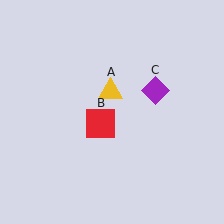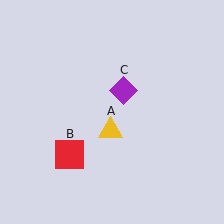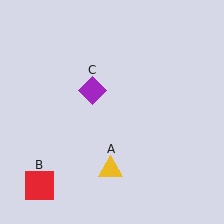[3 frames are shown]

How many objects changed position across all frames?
3 objects changed position: yellow triangle (object A), red square (object B), purple diamond (object C).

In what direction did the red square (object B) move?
The red square (object B) moved down and to the left.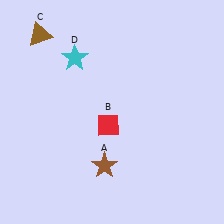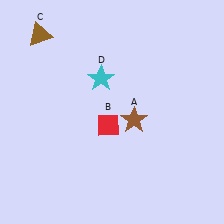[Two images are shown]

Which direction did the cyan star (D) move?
The cyan star (D) moved right.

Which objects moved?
The objects that moved are: the brown star (A), the cyan star (D).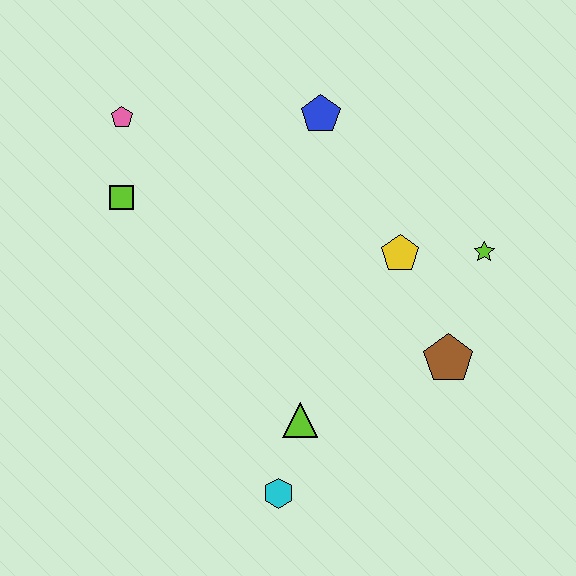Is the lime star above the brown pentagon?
Yes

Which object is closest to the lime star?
The yellow pentagon is closest to the lime star.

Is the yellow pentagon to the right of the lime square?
Yes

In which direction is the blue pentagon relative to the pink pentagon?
The blue pentagon is to the right of the pink pentagon.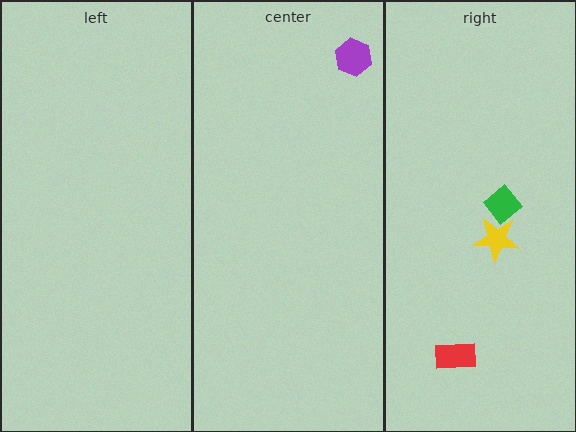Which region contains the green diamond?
The right region.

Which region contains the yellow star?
The right region.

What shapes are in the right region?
The yellow star, the red rectangle, the green diamond.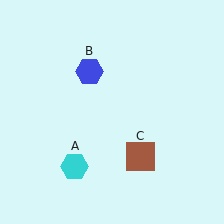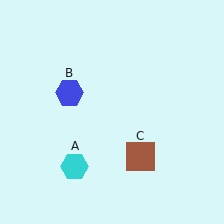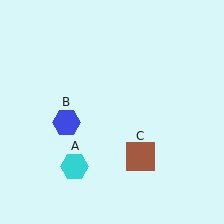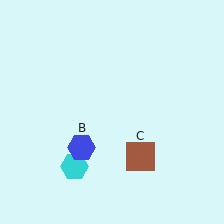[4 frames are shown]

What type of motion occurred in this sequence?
The blue hexagon (object B) rotated counterclockwise around the center of the scene.